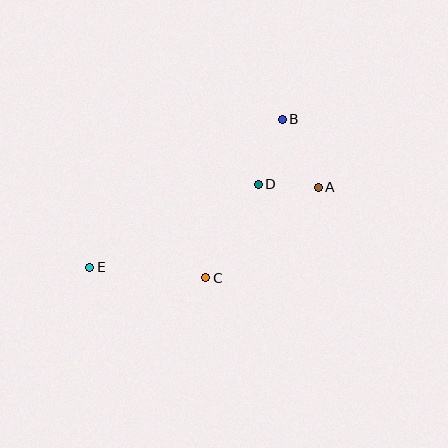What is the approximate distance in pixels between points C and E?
The distance between C and E is approximately 117 pixels.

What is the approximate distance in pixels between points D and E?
The distance between D and E is approximately 188 pixels.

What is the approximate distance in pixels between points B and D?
The distance between B and D is approximately 69 pixels.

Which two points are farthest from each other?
Points B and E are farthest from each other.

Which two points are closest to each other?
Points A and D are closest to each other.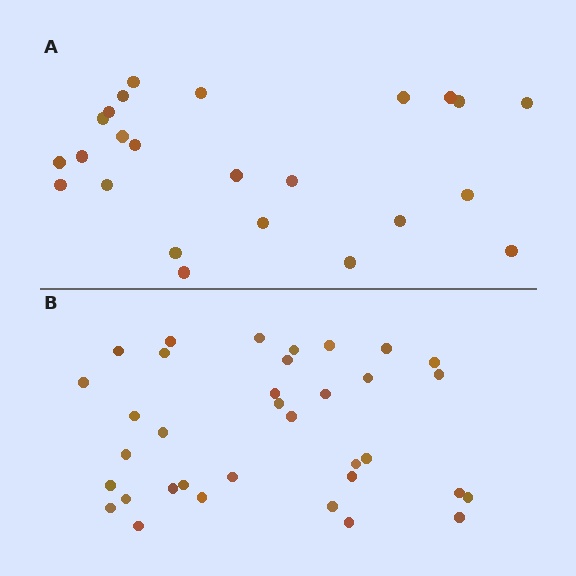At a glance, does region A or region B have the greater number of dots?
Region B (the bottom region) has more dots.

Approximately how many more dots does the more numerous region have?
Region B has roughly 12 or so more dots than region A.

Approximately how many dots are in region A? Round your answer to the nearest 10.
About 20 dots. (The exact count is 24, which rounds to 20.)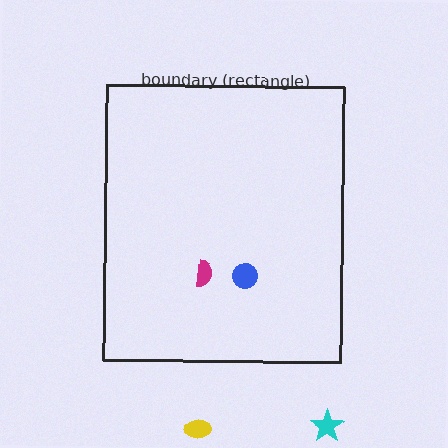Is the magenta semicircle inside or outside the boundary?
Inside.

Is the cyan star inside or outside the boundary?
Outside.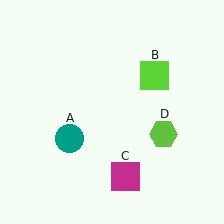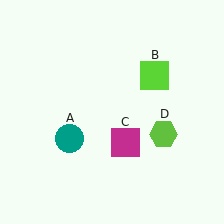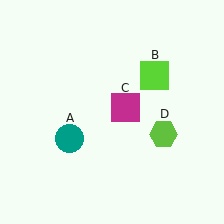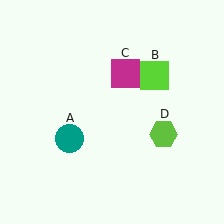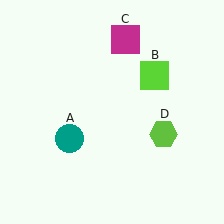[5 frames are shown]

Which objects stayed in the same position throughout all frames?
Teal circle (object A) and lime square (object B) and lime hexagon (object D) remained stationary.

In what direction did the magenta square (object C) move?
The magenta square (object C) moved up.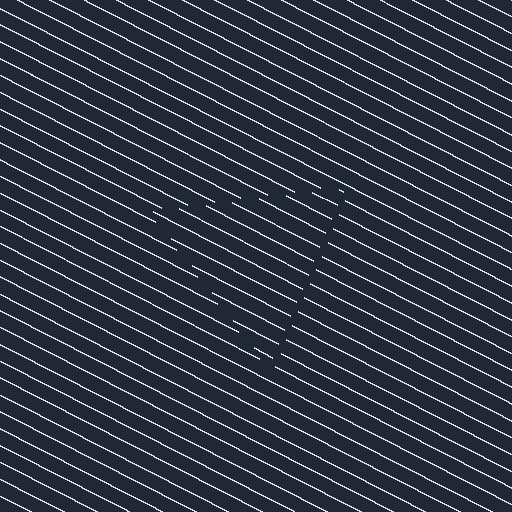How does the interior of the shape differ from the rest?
The interior of the shape contains the same grating, shifted by half a period — the contour is defined by the phase discontinuity where line-ends from the inner and outer gratings abut.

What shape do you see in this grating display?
An illusory triangle. The interior of the shape contains the same grating, shifted by half a period — the contour is defined by the phase discontinuity where line-ends from the inner and outer gratings abut.